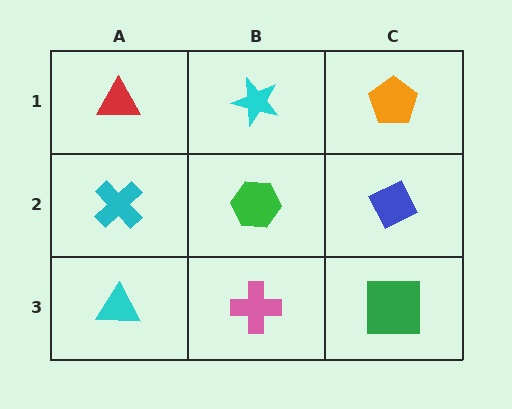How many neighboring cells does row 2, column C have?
3.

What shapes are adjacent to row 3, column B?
A green hexagon (row 2, column B), a cyan triangle (row 3, column A), a green square (row 3, column C).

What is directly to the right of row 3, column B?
A green square.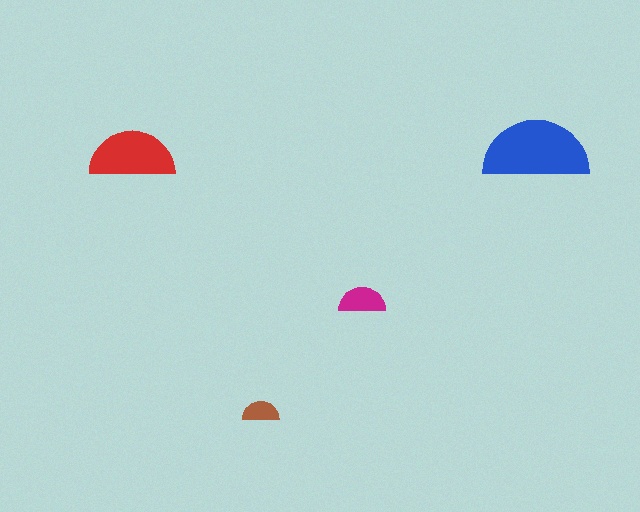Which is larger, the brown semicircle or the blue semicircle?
The blue one.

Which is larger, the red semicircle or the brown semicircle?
The red one.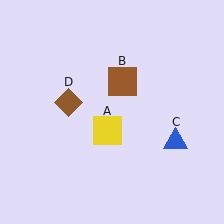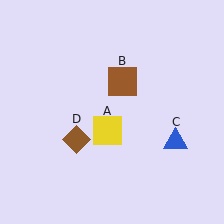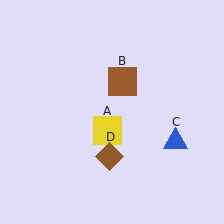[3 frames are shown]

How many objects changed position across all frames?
1 object changed position: brown diamond (object D).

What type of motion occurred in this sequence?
The brown diamond (object D) rotated counterclockwise around the center of the scene.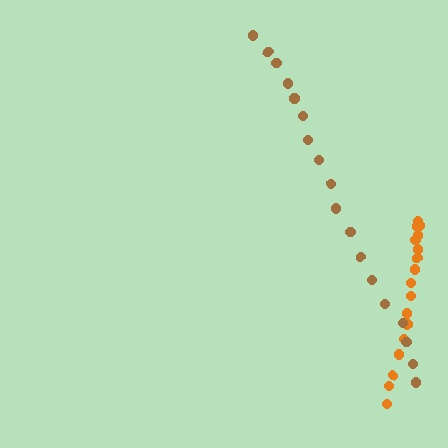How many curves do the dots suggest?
There are 2 distinct paths.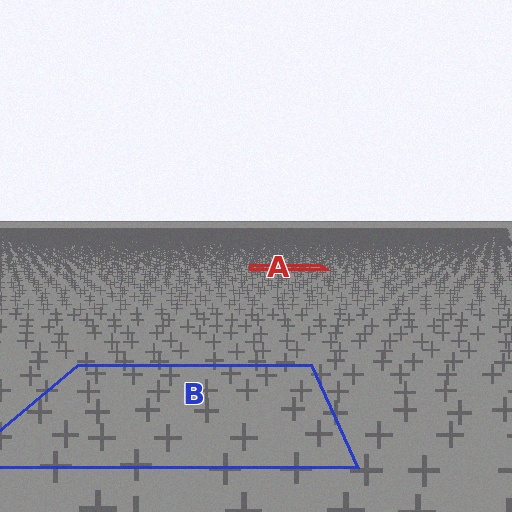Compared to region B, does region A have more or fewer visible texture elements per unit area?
Region A has more texture elements per unit area — they are packed more densely because it is farther away.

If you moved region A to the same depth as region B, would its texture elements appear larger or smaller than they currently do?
They would appear larger. At a closer depth, the same texture elements are projected at a bigger on-screen size.